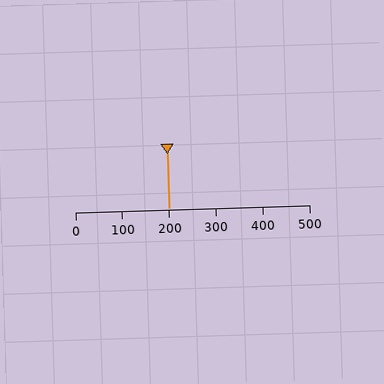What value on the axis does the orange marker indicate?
The marker indicates approximately 200.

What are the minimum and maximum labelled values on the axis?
The axis runs from 0 to 500.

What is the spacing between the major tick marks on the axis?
The major ticks are spaced 100 apart.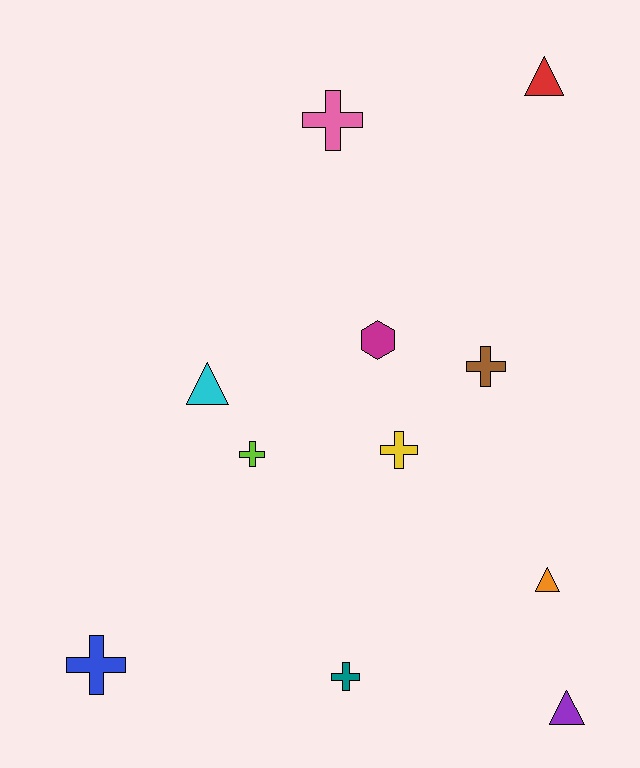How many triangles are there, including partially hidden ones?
There are 4 triangles.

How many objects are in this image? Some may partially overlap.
There are 11 objects.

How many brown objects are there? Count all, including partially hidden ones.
There is 1 brown object.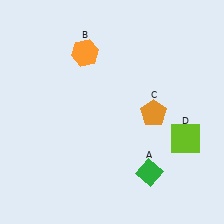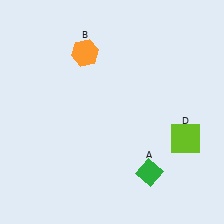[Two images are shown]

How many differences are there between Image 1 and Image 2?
There is 1 difference between the two images.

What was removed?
The orange pentagon (C) was removed in Image 2.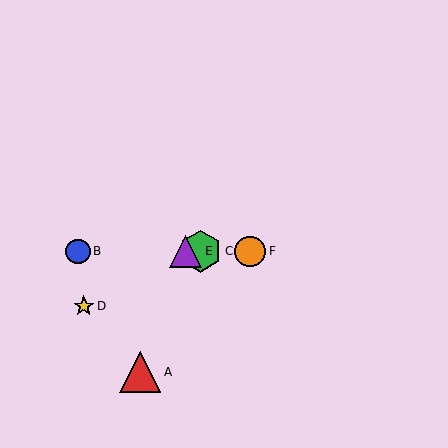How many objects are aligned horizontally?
4 objects (B, C, E, F) are aligned horizontally.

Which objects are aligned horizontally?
Objects B, C, E, F are aligned horizontally.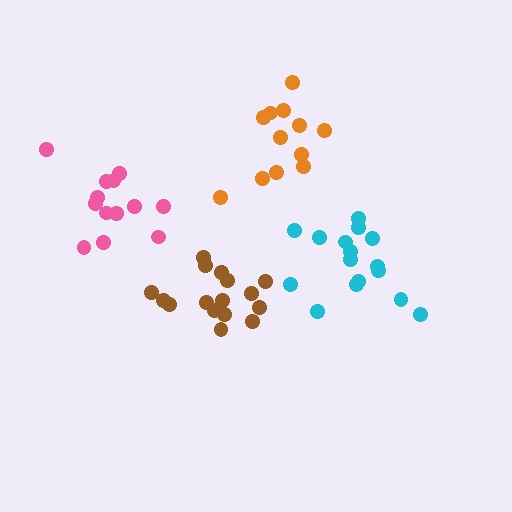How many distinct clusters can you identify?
There are 4 distinct clusters.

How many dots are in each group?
Group 1: 12 dots, Group 2: 16 dots, Group 3: 13 dots, Group 4: 16 dots (57 total).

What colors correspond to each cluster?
The clusters are colored: orange, cyan, pink, brown.